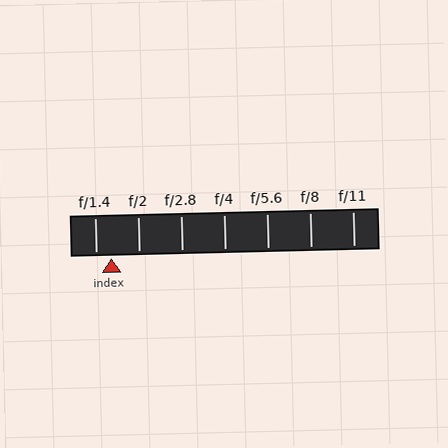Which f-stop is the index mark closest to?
The index mark is closest to f/1.4.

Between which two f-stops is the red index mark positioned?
The index mark is between f/1.4 and f/2.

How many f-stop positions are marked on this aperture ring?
There are 7 f-stop positions marked.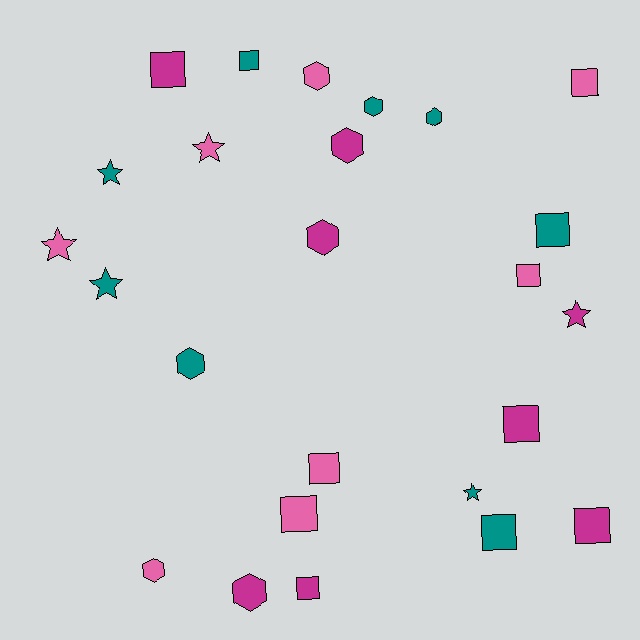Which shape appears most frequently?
Square, with 11 objects.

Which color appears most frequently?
Teal, with 9 objects.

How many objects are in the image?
There are 25 objects.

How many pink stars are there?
There are 2 pink stars.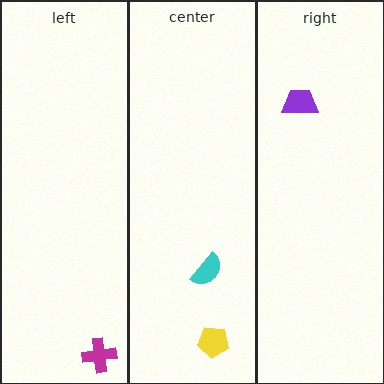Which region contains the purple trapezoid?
The right region.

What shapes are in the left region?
The magenta cross.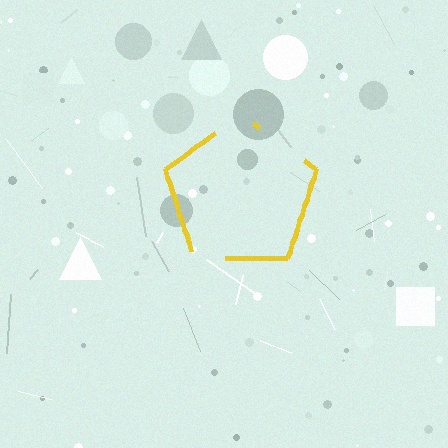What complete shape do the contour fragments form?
The contour fragments form a pentagon.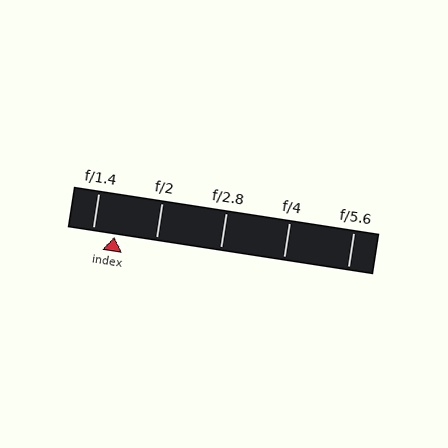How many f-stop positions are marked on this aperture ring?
There are 5 f-stop positions marked.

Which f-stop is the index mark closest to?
The index mark is closest to f/1.4.